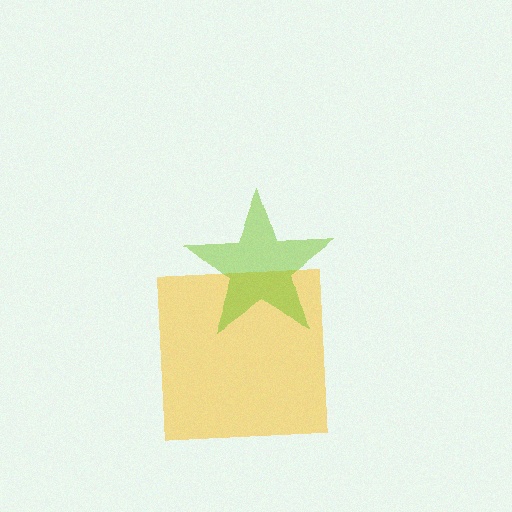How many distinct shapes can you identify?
There are 2 distinct shapes: a yellow square, a lime star.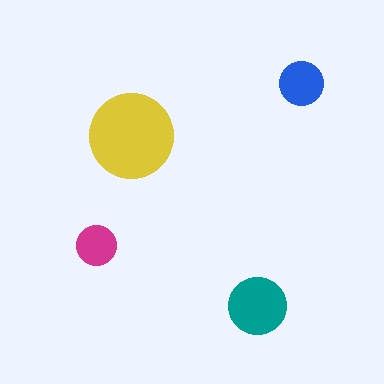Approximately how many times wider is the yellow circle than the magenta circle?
About 2 times wider.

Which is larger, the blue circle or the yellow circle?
The yellow one.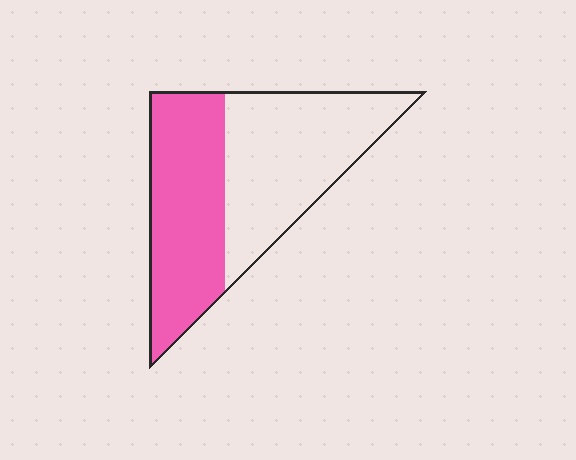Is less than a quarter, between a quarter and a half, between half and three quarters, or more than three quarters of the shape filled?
Between a quarter and a half.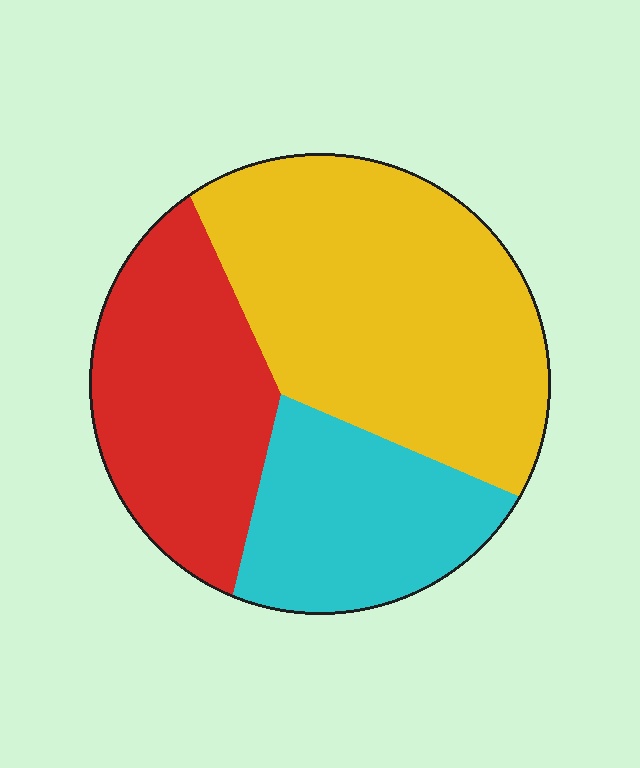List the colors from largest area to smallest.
From largest to smallest: yellow, red, cyan.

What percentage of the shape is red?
Red covers roughly 30% of the shape.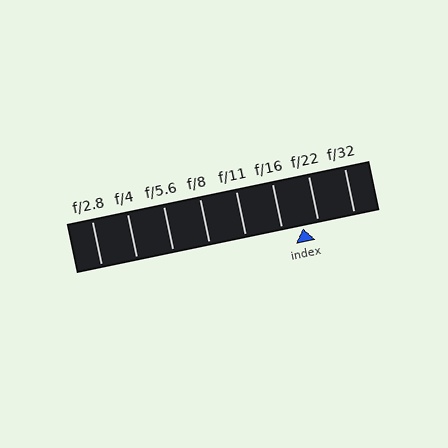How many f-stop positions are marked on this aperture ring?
There are 8 f-stop positions marked.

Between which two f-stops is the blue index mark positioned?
The index mark is between f/16 and f/22.